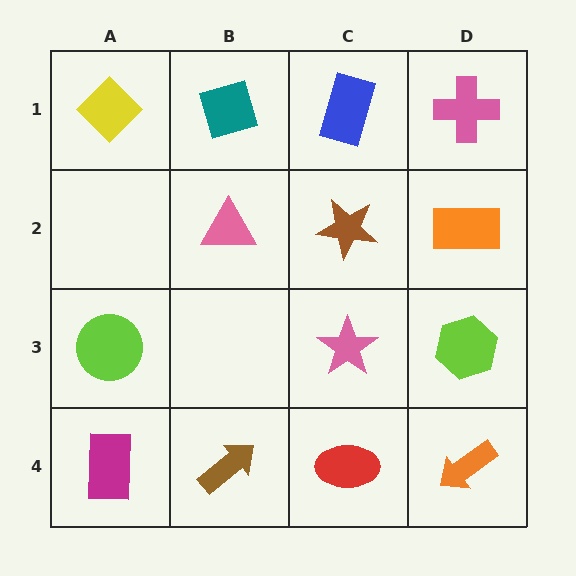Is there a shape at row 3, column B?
No, that cell is empty.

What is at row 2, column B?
A pink triangle.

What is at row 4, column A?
A magenta rectangle.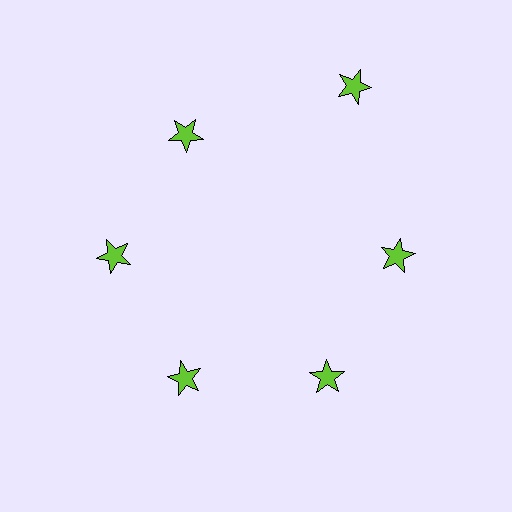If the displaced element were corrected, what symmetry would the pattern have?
It would have 6-fold rotational symmetry — the pattern would map onto itself every 60 degrees.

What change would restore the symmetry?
The symmetry would be restored by moving it inward, back onto the ring so that all 6 stars sit at equal angles and equal distance from the center.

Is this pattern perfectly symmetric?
No. The 6 lime stars are arranged in a ring, but one element near the 1 o'clock position is pushed outward from the center, breaking the 6-fold rotational symmetry.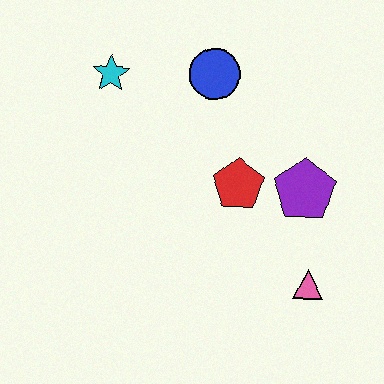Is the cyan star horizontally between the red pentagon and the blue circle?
No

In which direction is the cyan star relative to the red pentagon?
The cyan star is to the left of the red pentagon.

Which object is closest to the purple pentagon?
The red pentagon is closest to the purple pentagon.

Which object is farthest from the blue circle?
The pink triangle is farthest from the blue circle.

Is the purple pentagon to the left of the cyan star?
No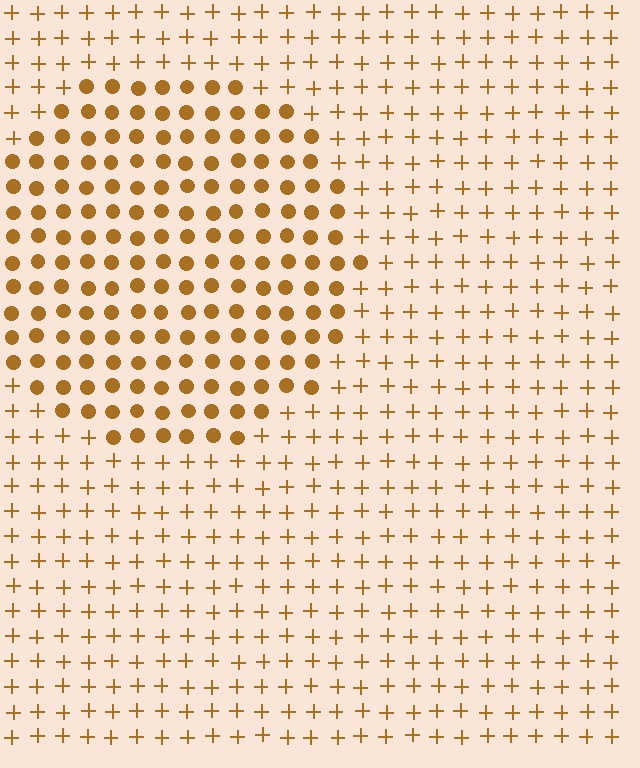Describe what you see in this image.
The image is filled with small brown elements arranged in a uniform grid. A circle-shaped region contains circles, while the surrounding area contains plus signs. The boundary is defined purely by the change in element shape.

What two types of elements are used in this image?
The image uses circles inside the circle region and plus signs outside it.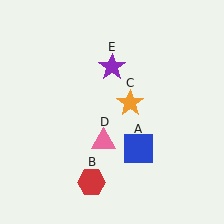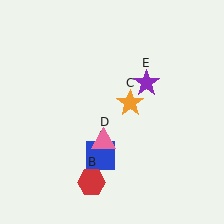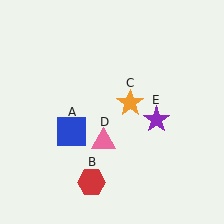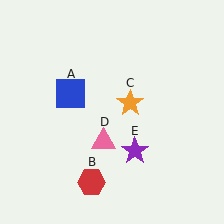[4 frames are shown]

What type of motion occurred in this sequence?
The blue square (object A), purple star (object E) rotated clockwise around the center of the scene.